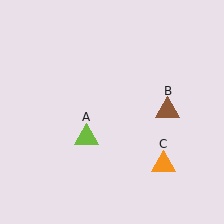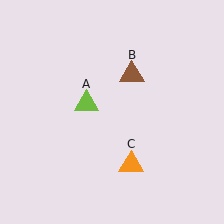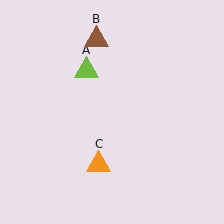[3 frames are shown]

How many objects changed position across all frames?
3 objects changed position: lime triangle (object A), brown triangle (object B), orange triangle (object C).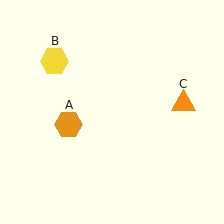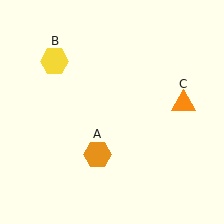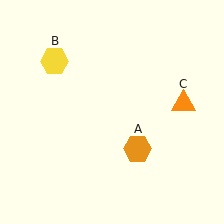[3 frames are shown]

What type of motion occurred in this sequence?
The orange hexagon (object A) rotated counterclockwise around the center of the scene.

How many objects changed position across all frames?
1 object changed position: orange hexagon (object A).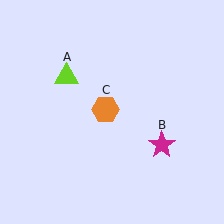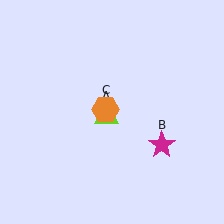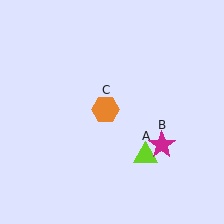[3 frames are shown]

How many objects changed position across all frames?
1 object changed position: lime triangle (object A).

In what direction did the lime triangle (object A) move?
The lime triangle (object A) moved down and to the right.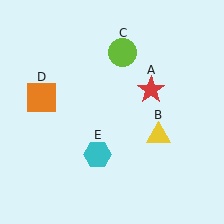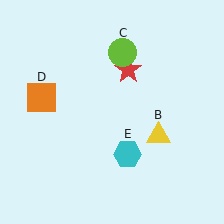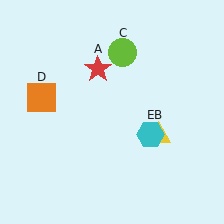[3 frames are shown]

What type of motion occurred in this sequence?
The red star (object A), cyan hexagon (object E) rotated counterclockwise around the center of the scene.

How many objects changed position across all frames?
2 objects changed position: red star (object A), cyan hexagon (object E).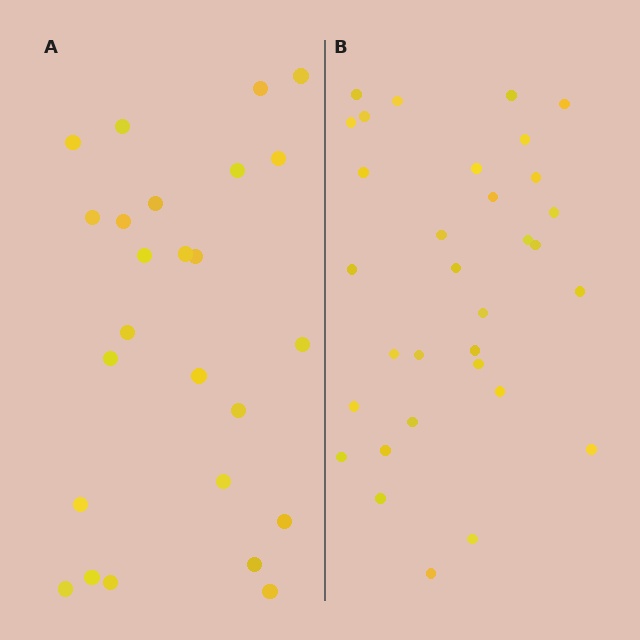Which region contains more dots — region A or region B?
Region B (the right region) has more dots.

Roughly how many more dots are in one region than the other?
Region B has roughly 8 or so more dots than region A.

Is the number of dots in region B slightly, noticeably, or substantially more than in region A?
Region B has noticeably more, but not dramatically so. The ratio is roughly 1.3 to 1.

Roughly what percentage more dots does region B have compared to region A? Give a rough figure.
About 30% more.